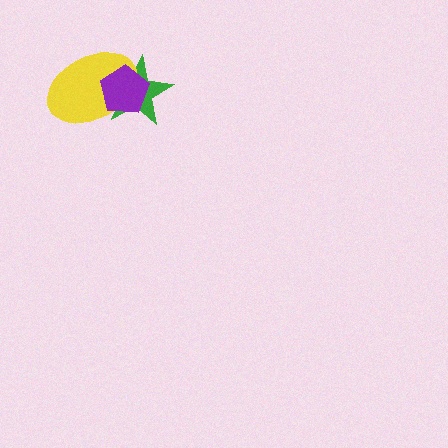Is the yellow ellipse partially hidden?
Yes, it is partially covered by another shape.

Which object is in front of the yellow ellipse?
The purple pentagon is in front of the yellow ellipse.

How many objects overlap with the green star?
2 objects overlap with the green star.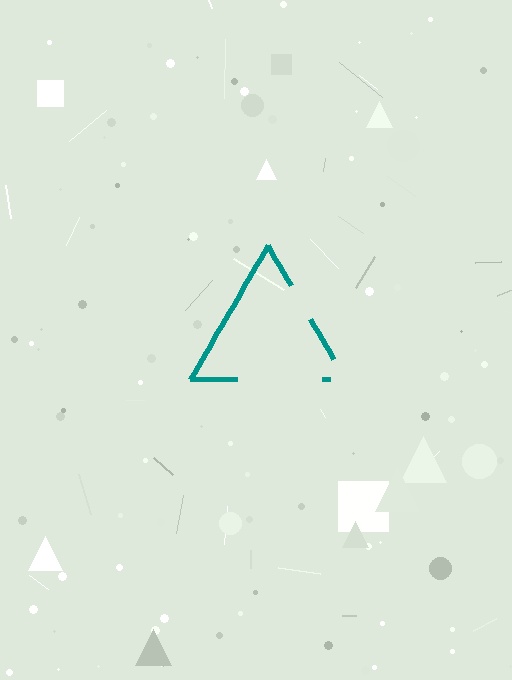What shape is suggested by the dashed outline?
The dashed outline suggests a triangle.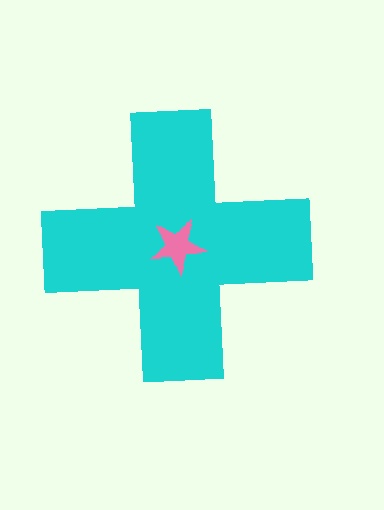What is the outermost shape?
The cyan cross.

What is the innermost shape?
The pink star.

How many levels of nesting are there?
2.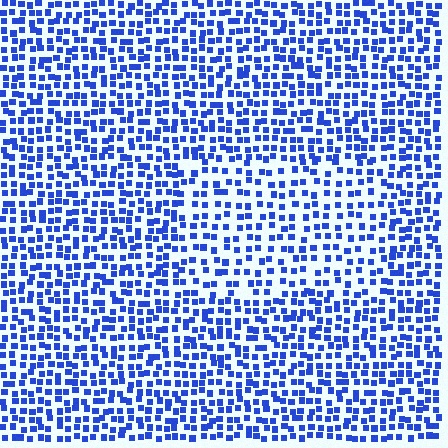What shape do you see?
I see a rectangle.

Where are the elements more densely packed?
The elements are more densely packed outside the rectangle boundary.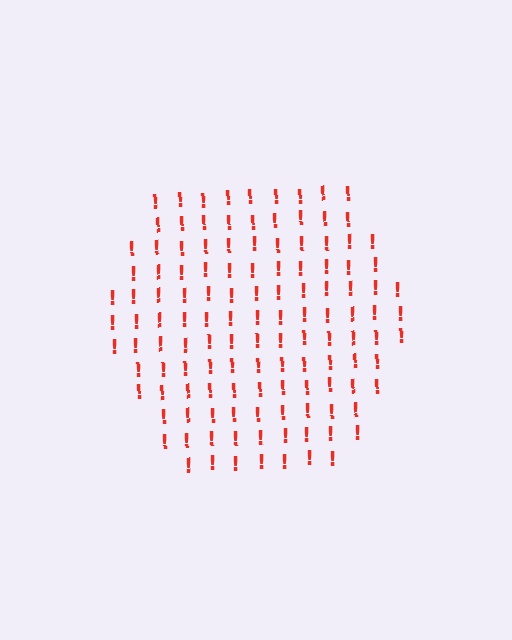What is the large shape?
The large shape is a hexagon.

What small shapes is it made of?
It is made of small exclamation marks.